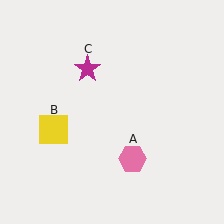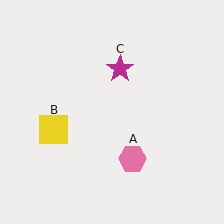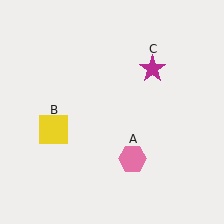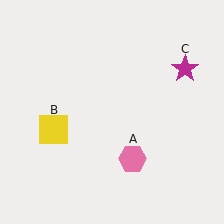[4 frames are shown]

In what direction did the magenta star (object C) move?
The magenta star (object C) moved right.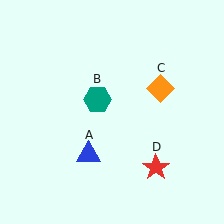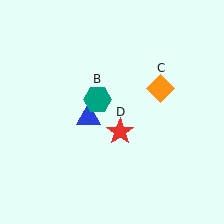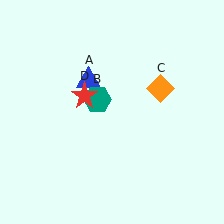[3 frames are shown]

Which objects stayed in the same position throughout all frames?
Teal hexagon (object B) and orange diamond (object C) remained stationary.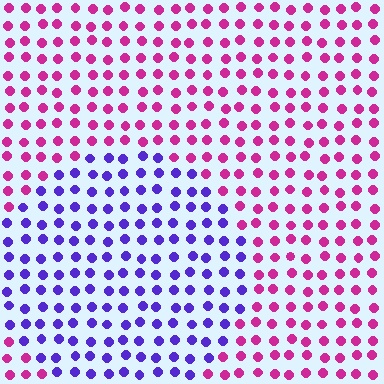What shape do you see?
I see a circle.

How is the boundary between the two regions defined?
The boundary is defined purely by a slight shift in hue (about 64 degrees). Spacing, size, and orientation are identical on both sides.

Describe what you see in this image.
The image is filled with small magenta elements in a uniform arrangement. A circle-shaped region is visible where the elements are tinted to a slightly different hue, forming a subtle color boundary.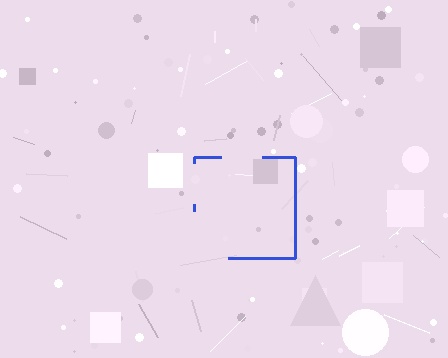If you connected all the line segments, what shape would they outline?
They would outline a square.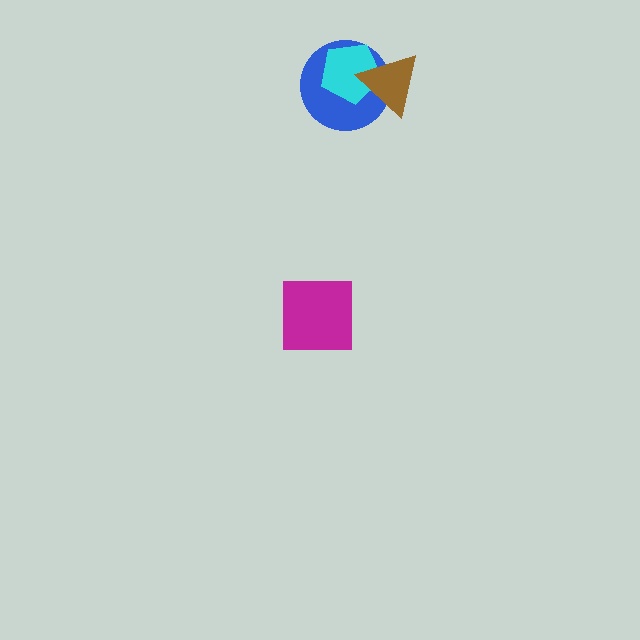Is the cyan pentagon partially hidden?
Yes, it is partially covered by another shape.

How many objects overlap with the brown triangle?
2 objects overlap with the brown triangle.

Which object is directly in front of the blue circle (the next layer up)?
The cyan pentagon is directly in front of the blue circle.